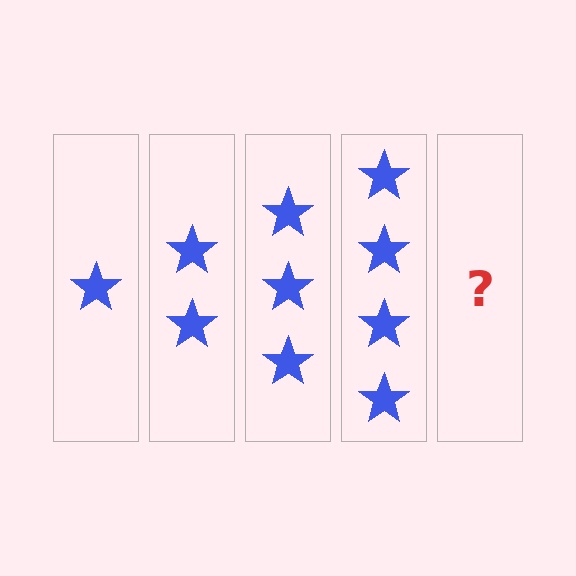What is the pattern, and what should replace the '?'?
The pattern is that each step adds one more star. The '?' should be 5 stars.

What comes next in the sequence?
The next element should be 5 stars.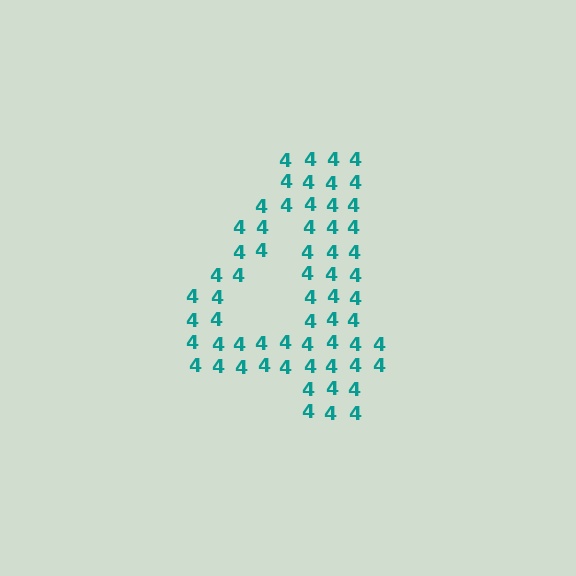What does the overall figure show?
The overall figure shows the digit 4.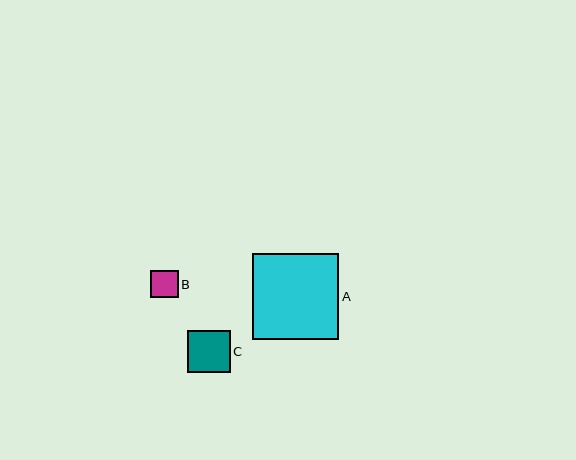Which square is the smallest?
Square B is the smallest with a size of approximately 28 pixels.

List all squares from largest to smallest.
From largest to smallest: A, C, B.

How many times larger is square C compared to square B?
Square C is approximately 1.5 times the size of square B.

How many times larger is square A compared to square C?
Square A is approximately 2.0 times the size of square C.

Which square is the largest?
Square A is the largest with a size of approximately 86 pixels.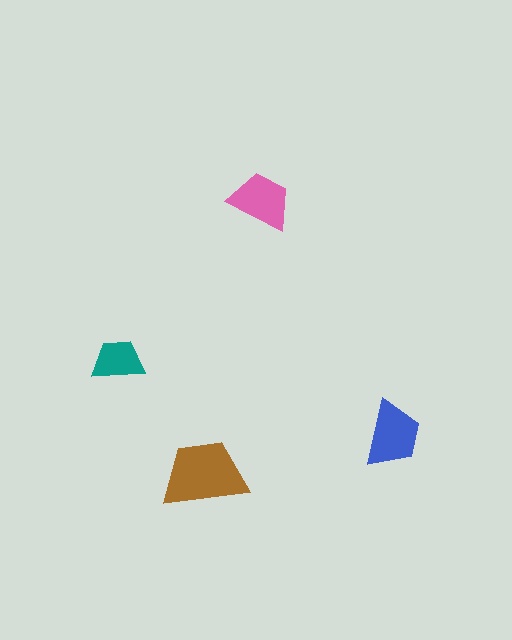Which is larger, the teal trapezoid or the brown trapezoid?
The brown one.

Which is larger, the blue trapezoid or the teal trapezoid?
The blue one.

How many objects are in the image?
There are 4 objects in the image.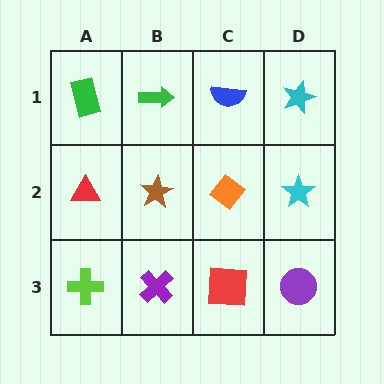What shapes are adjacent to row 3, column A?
A red triangle (row 2, column A), a purple cross (row 3, column B).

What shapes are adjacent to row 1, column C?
An orange diamond (row 2, column C), a green arrow (row 1, column B), a cyan star (row 1, column D).